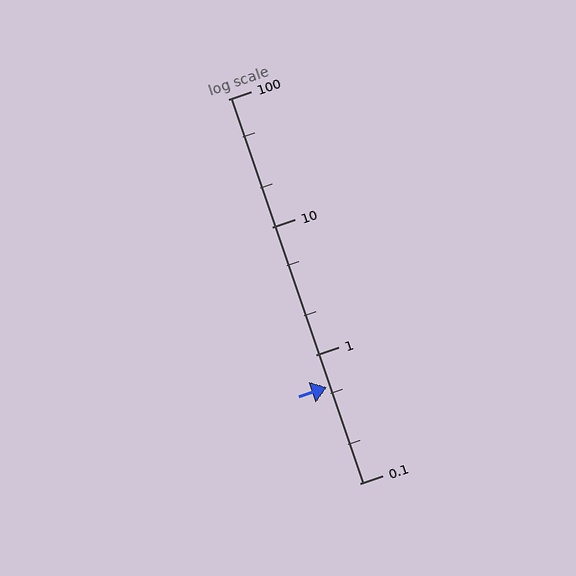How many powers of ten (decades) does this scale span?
The scale spans 3 decades, from 0.1 to 100.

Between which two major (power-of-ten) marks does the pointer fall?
The pointer is between 0.1 and 1.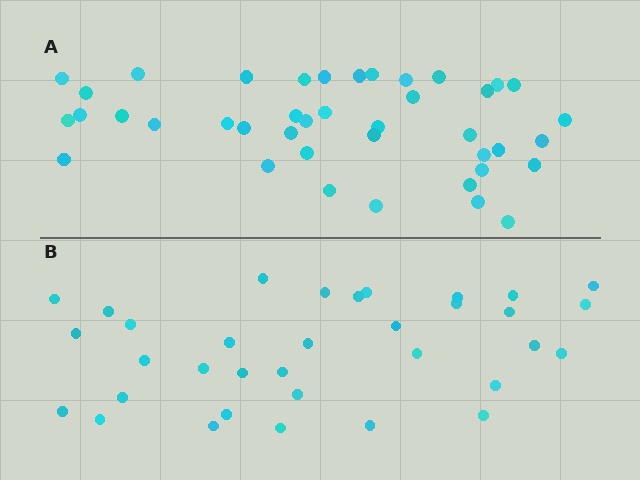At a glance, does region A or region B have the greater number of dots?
Region A (the top region) has more dots.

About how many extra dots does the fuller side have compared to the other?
Region A has roughly 8 or so more dots than region B.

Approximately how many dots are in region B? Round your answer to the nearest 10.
About 30 dots. (The exact count is 34, which rounds to 30.)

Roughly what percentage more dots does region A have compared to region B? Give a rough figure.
About 20% more.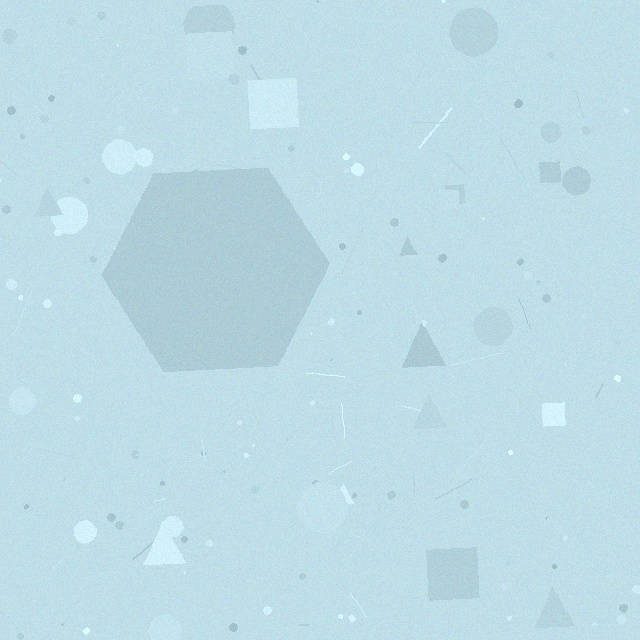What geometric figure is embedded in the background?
A hexagon is embedded in the background.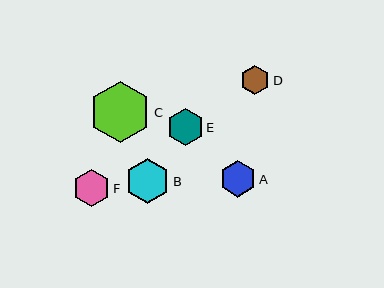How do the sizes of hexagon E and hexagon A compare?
Hexagon E and hexagon A are approximately the same size.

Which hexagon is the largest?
Hexagon C is the largest with a size of approximately 62 pixels.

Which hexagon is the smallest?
Hexagon D is the smallest with a size of approximately 29 pixels.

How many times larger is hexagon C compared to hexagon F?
Hexagon C is approximately 1.7 times the size of hexagon F.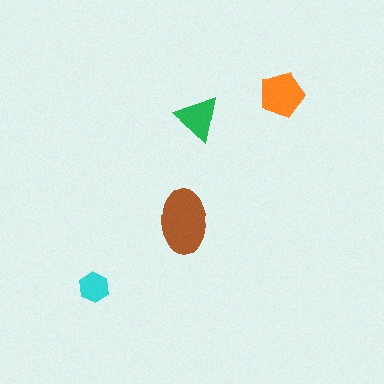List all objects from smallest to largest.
The cyan hexagon, the green triangle, the orange pentagon, the brown ellipse.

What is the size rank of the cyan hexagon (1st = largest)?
4th.